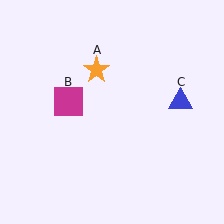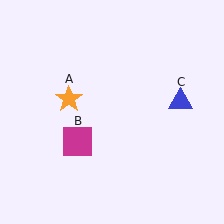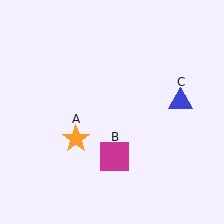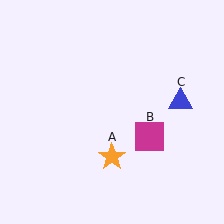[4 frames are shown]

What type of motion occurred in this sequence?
The orange star (object A), magenta square (object B) rotated counterclockwise around the center of the scene.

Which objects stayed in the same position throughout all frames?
Blue triangle (object C) remained stationary.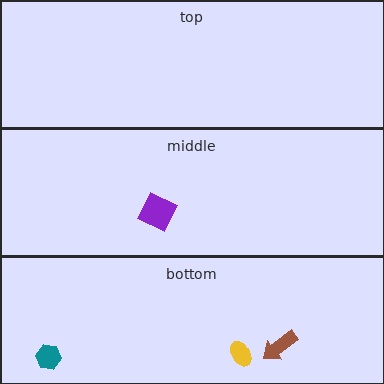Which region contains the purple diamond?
The middle region.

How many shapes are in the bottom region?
3.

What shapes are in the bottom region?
The yellow ellipse, the brown arrow, the teal hexagon.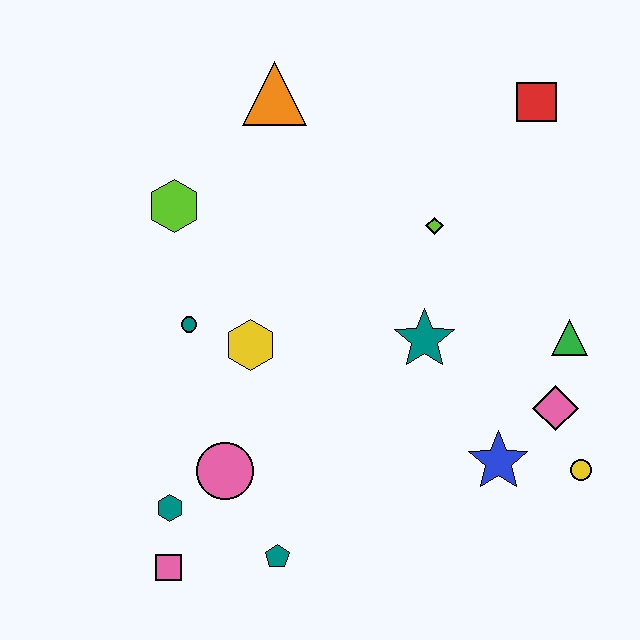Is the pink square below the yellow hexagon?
Yes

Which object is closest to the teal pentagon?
The pink circle is closest to the teal pentagon.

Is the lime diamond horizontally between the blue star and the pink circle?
Yes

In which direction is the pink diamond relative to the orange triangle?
The pink diamond is below the orange triangle.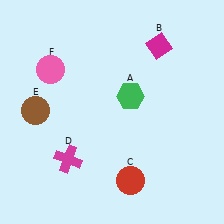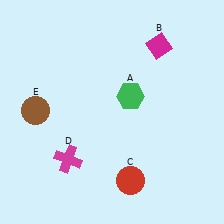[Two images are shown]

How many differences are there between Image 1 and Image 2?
There is 1 difference between the two images.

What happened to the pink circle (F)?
The pink circle (F) was removed in Image 2. It was in the top-left area of Image 1.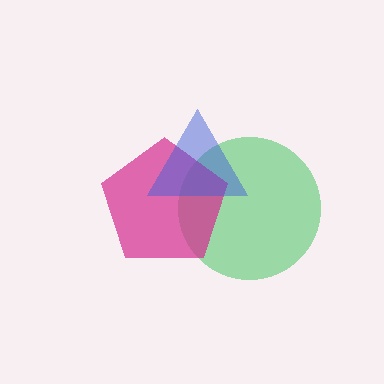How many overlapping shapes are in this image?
There are 3 overlapping shapes in the image.